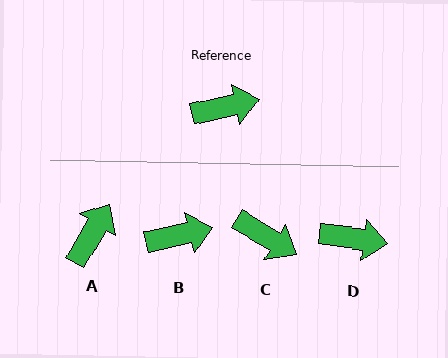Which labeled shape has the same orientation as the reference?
B.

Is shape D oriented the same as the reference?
No, it is off by about 21 degrees.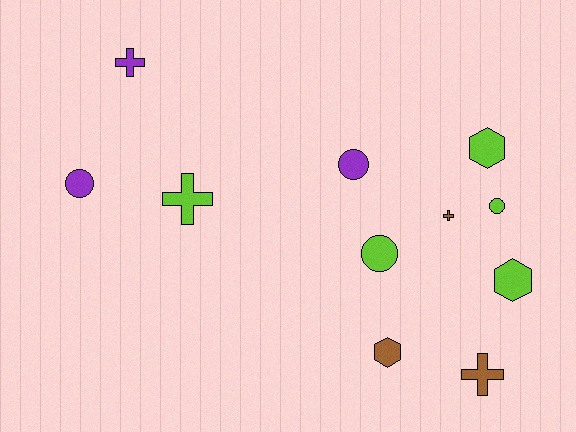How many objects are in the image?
There are 11 objects.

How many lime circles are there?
There are 2 lime circles.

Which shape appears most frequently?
Circle, with 4 objects.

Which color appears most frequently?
Lime, with 5 objects.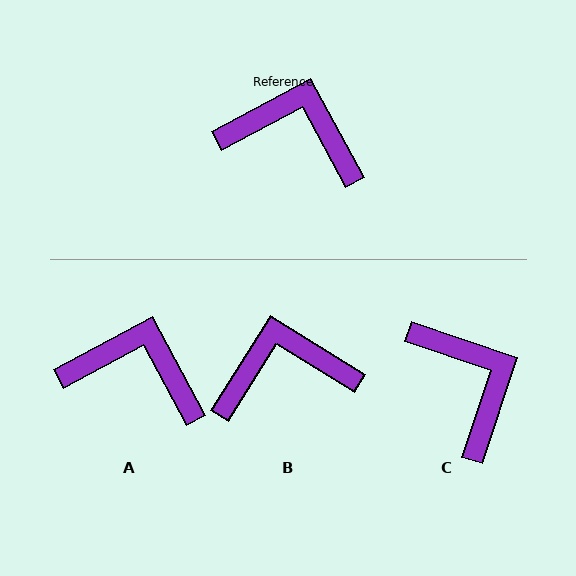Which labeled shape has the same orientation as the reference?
A.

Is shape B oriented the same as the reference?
No, it is off by about 30 degrees.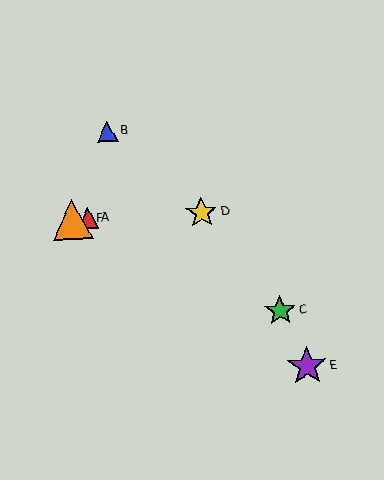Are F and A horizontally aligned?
Yes, both are at y≈219.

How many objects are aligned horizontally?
3 objects (A, D, F) are aligned horizontally.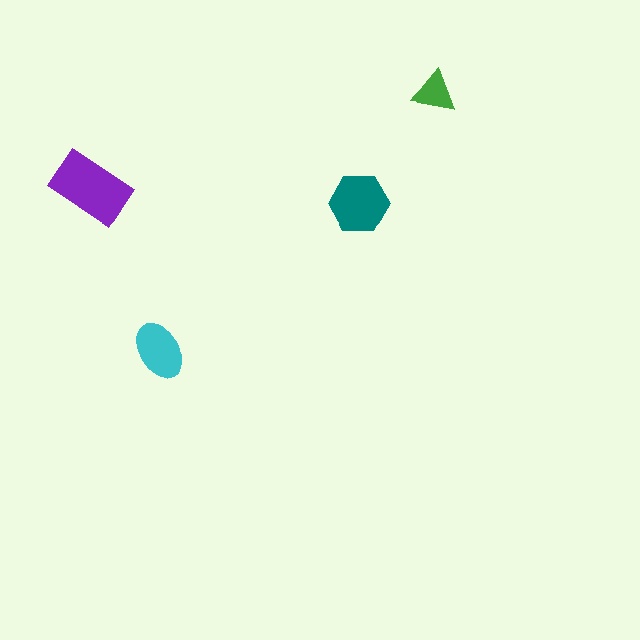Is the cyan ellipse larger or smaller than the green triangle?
Larger.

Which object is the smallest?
The green triangle.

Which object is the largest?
The purple rectangle.